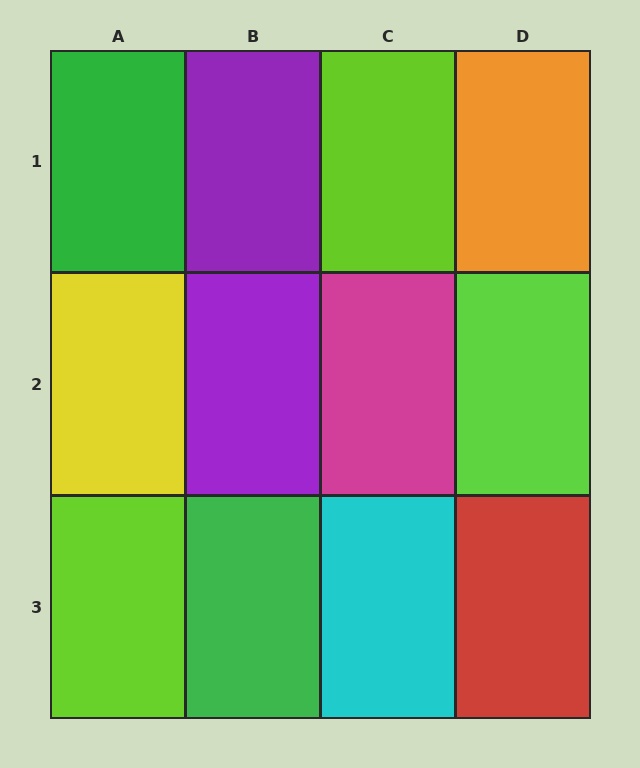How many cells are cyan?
1 cell is cyan.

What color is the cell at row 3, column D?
Red.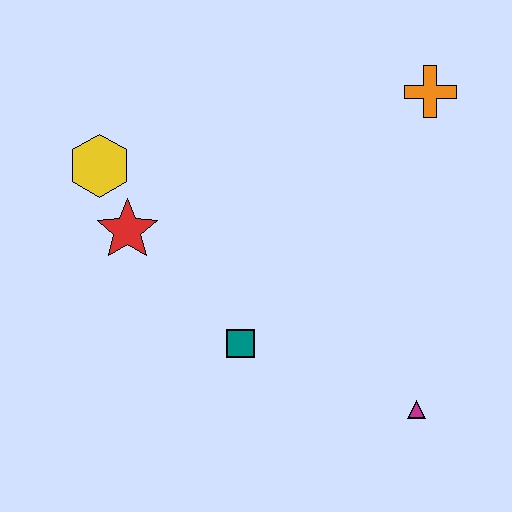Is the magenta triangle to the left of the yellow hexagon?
No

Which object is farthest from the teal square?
The orange cross is farthest from the teal square.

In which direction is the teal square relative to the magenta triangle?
The teal square is to the left of the magenta triangle.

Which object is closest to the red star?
The yellow hexagon is closest to the red star.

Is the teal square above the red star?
No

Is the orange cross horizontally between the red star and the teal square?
No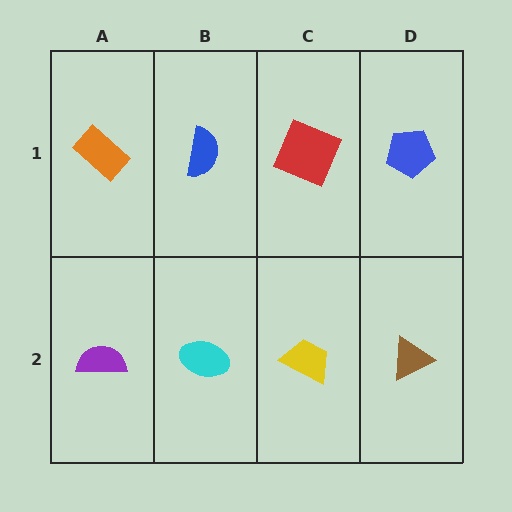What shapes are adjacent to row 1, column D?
A brown triangle (row 2, column D), a red square (row 1, column C).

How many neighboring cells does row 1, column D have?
2.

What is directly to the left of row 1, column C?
A blue semicircle.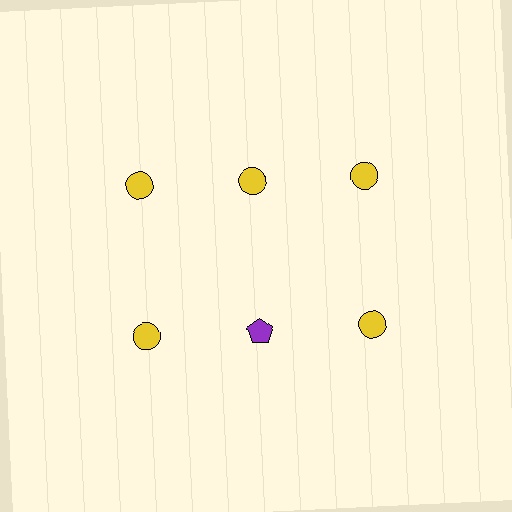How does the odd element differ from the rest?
It differs in both color (purple instead of yellow) and shape (pentagon instead of circle).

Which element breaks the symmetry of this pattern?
The purple pentagon in the second row, second from left column breaks the symmetry. All other shapes are yellow circles.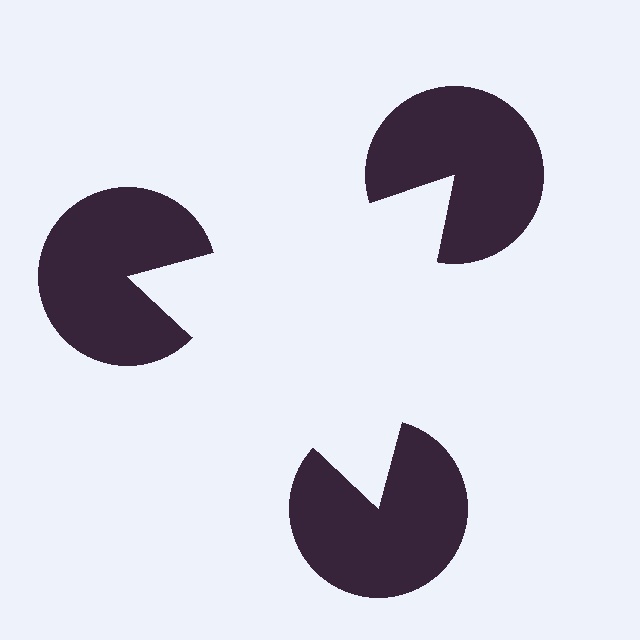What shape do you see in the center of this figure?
An illusory triangle — its edges are inferred from the aligned wedge cuts in the pac-man discs, not physically drawn.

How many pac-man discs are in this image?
There are 3 — one at each vertex of the illusory triangle.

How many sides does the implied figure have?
3 sides.